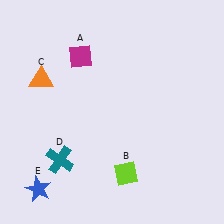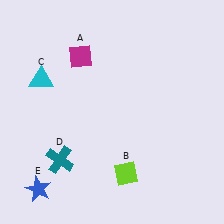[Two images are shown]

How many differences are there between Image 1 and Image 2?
There is 1 difference between the two images.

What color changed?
The triangle (C) changed from orange in Image 1 to cyan in Image 2.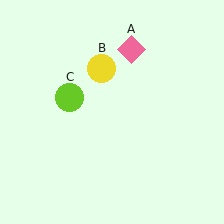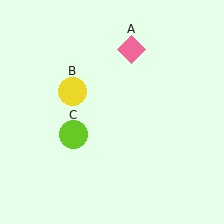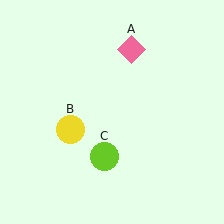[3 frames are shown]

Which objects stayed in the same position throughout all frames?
Pink diamond (object A) remained stationary.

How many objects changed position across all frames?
2 objects changed position: yellow circle (object B), lime circle (object C).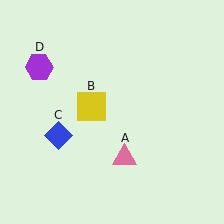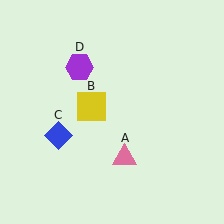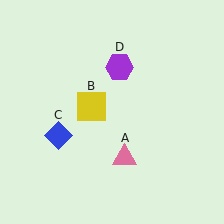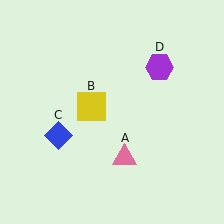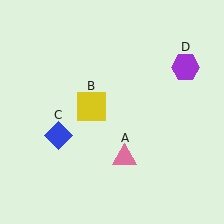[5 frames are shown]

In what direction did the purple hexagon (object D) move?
The purple hexagon (object D) moved right.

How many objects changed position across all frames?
1 object changed position: purple hexagon (object D).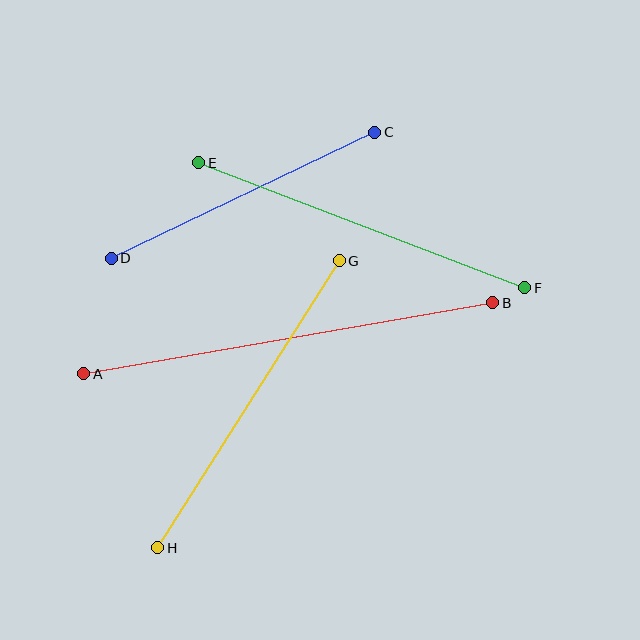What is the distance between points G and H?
The distance is approximately 339 pixels.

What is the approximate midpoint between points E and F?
The midpoint is at approximately (362, 225) pixels.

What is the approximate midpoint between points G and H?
The midpoint is at approximately (249, 404) pixels.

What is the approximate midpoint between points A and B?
The midpoint is at approximately (288, 338) pixels.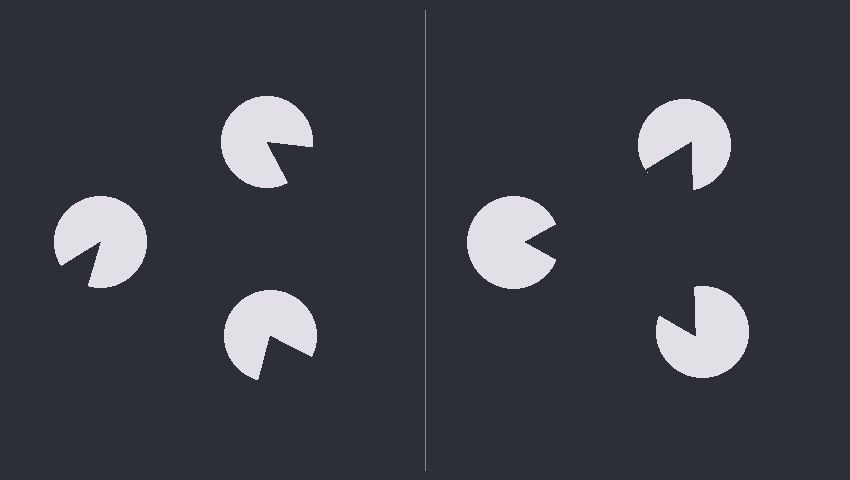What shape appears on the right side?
An illusory triangle.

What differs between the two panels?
The pac-man discs are positioned identically on both sides; only the wedge orientations differ. On the right they align to a triangle; on the left they are misaligned.